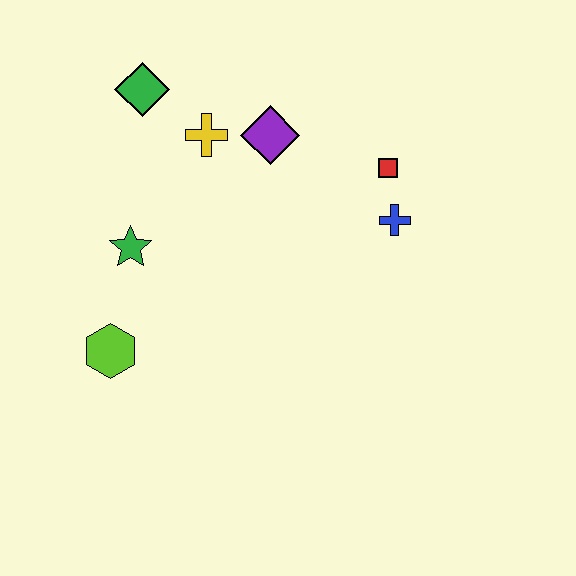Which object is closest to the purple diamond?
The yellow cross is closest to the purple diamond.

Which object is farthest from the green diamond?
The blue cross is farthest from the green diamond.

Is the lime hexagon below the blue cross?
Yes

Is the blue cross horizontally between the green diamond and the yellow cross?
No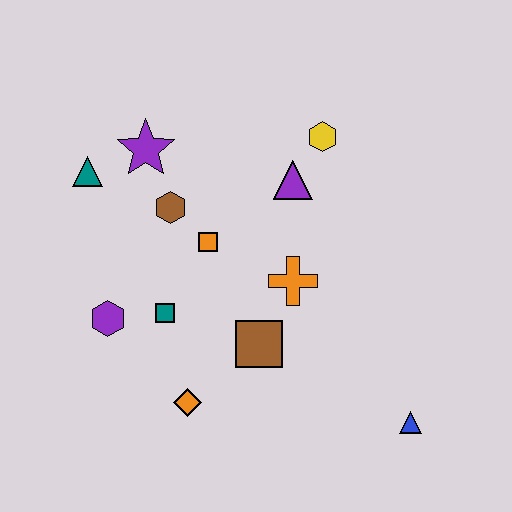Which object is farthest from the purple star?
The blue triangle is farthest from the purple star.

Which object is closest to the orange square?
The brown hexagon is closest to the orange square.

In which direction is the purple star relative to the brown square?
The purple star is above the brown square.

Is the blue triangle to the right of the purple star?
Yes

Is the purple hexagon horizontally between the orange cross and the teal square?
No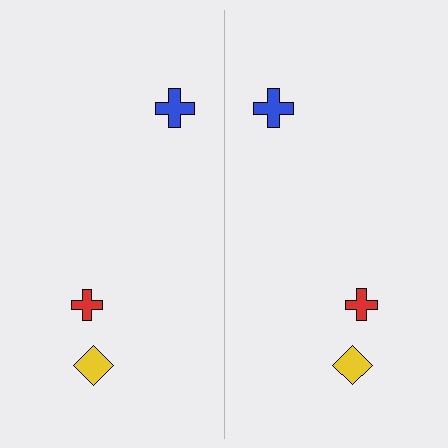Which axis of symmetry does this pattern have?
The pattern has a vertical axis of symmetry running through the center of the image.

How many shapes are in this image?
There are 6 shapes in this image.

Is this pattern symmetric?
Yes, this pattern has bilateral (reflection) symmetry.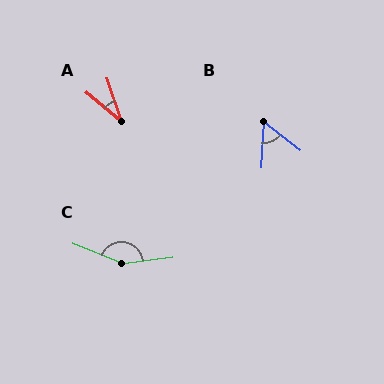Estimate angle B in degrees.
Approximately 56 degrees.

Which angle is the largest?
C, at approximately 150 degrees.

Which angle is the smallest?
A, at approximately 32 degrees.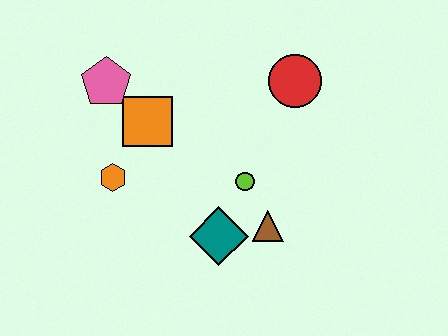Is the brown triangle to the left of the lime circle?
No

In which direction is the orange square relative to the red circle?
The orange square is to the left of the red circle.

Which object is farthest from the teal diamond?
The pink pentagon is farthest from the teal diamond.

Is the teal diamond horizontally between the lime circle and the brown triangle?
No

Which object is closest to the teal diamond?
The brown triangle is closest to the teal diamond.